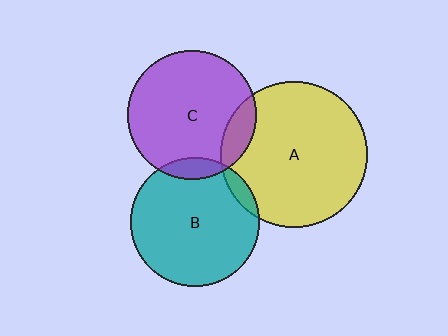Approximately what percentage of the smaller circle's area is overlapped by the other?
Approximately 10%.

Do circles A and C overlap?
Yes.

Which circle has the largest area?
Circle A (yellow).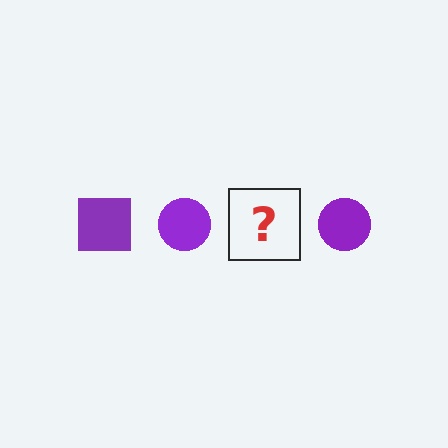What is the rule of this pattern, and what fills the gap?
The rule is that the pattern cycles through square, circle shapes in purple. The gap should be filled with a purple square.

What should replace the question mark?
The question mark should be replaced with a purple square.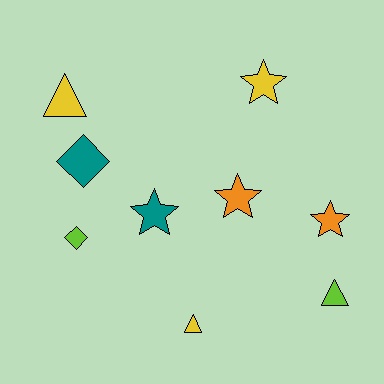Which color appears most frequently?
Yellow, with 3 objects.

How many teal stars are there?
There is 1 teal star.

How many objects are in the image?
There are 9 objects.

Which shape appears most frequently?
Star, with 4 objects.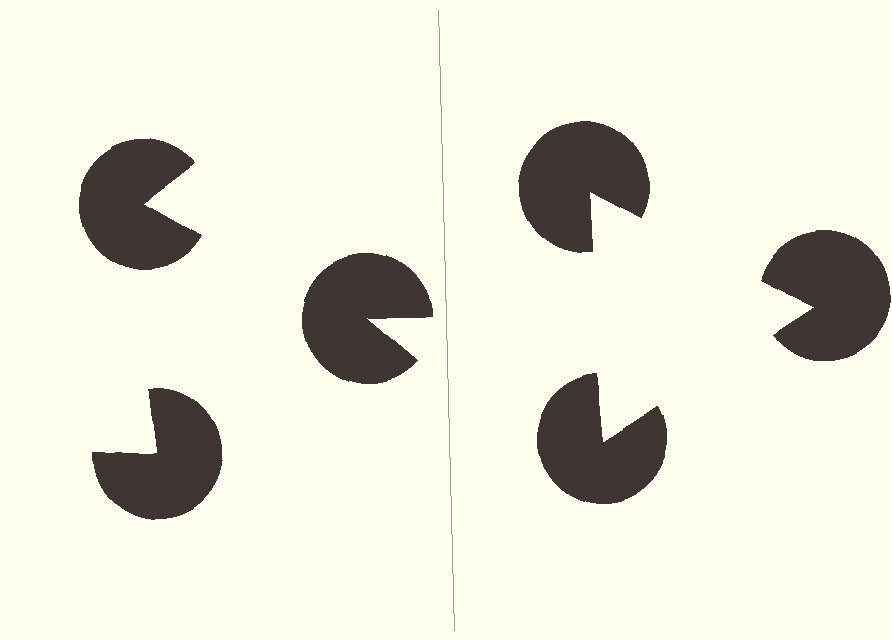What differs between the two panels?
The pac-man discs are positioned identically on both sides; only the wedge orientations differ. On the right they align to a triangle; on the left they are misaligned.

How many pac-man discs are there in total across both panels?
6 — 3 on each side.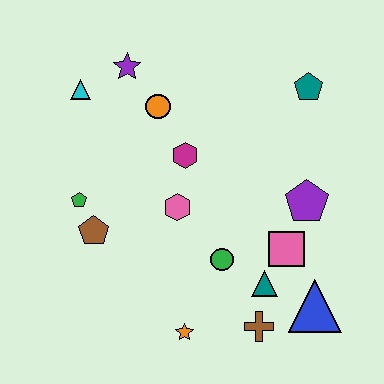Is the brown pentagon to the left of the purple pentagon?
Yes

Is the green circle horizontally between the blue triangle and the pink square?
No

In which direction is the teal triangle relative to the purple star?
The teal triangle is below the purple star.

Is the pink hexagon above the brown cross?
Yes